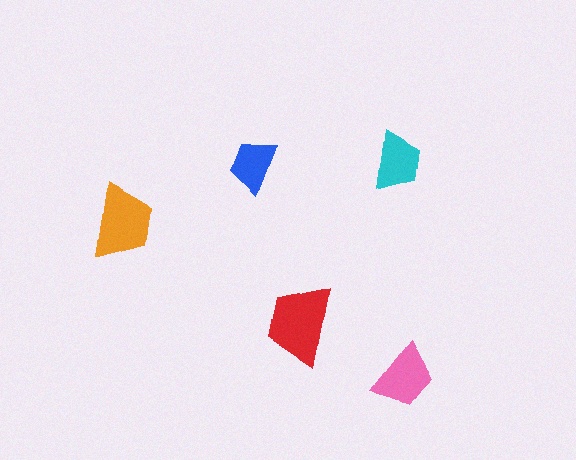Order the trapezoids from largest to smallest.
the red one, the orange one, the pink one, the cyan one, the blue one.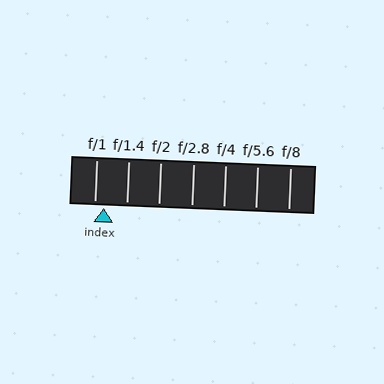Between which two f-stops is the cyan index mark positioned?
The index mark is between f/1 and f/1.4.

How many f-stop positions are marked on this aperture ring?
There are 7 f-stop positions marked.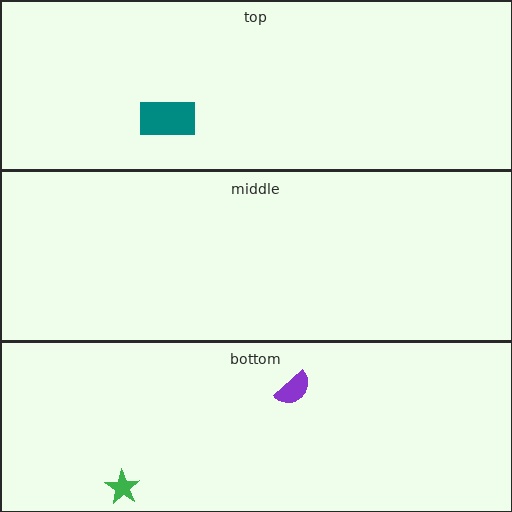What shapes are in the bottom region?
The green star, the purple semicircle.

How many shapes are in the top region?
1.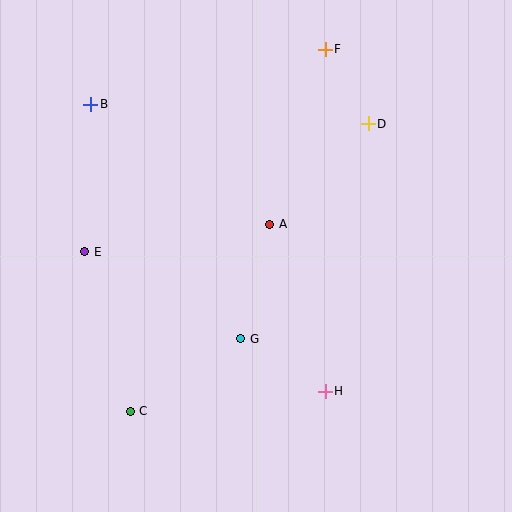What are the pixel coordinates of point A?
Point A is at (270, 224).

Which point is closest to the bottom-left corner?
Point C is closest to the bottom-left corner.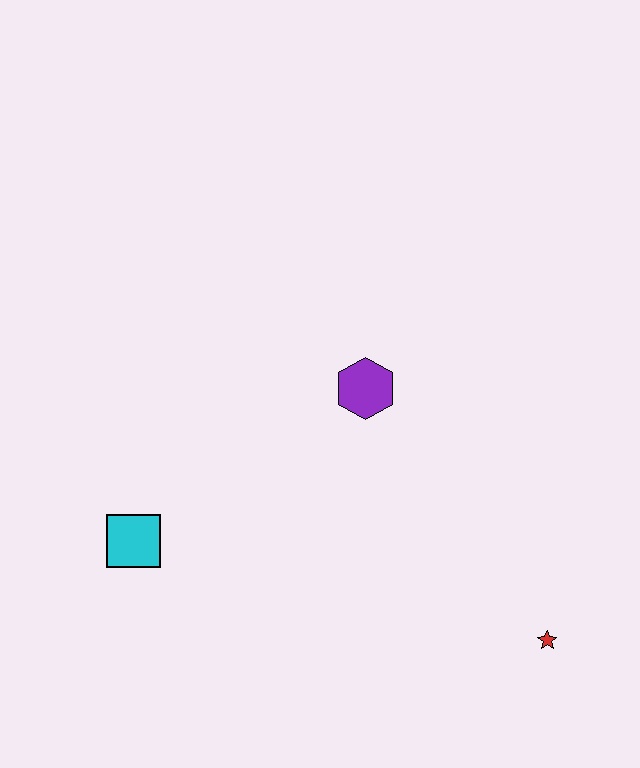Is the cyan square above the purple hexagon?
No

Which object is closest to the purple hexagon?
The cyan square is closest to the purple hexagon.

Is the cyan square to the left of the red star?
Yes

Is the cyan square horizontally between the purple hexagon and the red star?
No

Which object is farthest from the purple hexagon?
The red star is farthest from the purple hexagon.